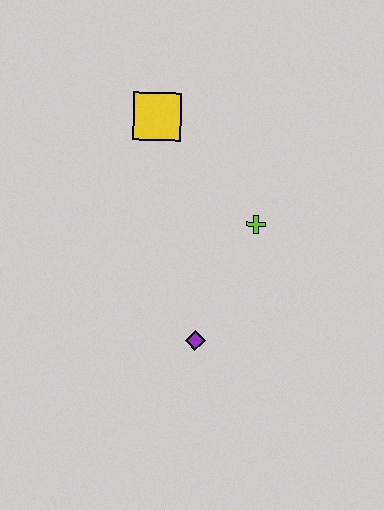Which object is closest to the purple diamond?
The lime cross is closest to the purple diamond.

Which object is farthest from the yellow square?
The purple diamond is farthest from the yellow square.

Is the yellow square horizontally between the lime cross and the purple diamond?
No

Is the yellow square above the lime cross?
Yes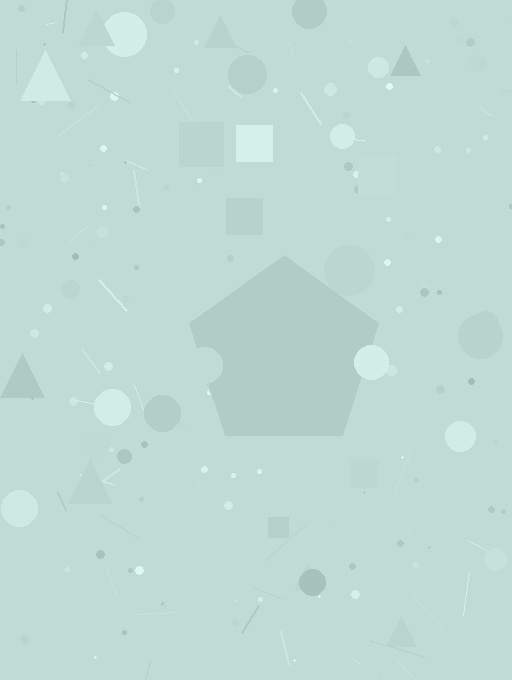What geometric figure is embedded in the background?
A pentagon is embedded in the background.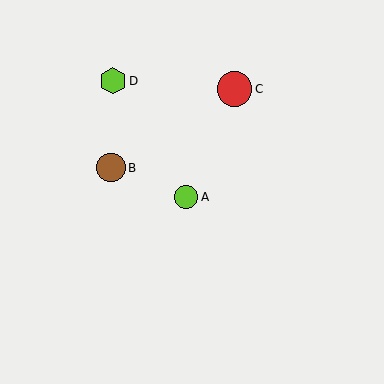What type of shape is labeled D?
Shape D is a lime hexagon.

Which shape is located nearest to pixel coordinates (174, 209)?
The lime circle (labeled A) at (186, 197) is nearest to that location.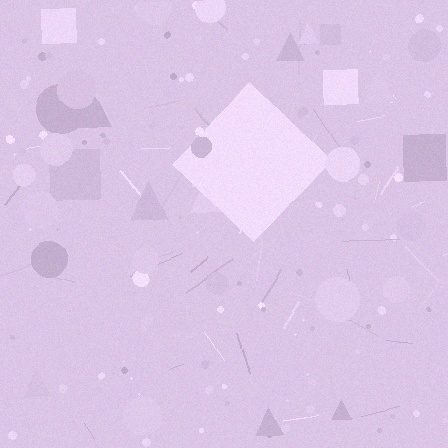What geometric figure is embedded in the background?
A diamond is embedded in the background.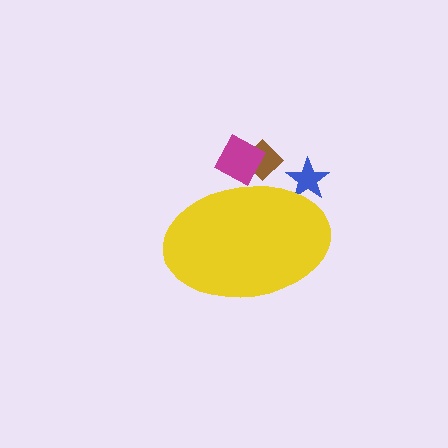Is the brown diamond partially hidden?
Yes, the brown diamond is partially hidden behind the yellow ellipse.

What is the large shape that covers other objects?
A yellow ellipse.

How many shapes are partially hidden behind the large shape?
3 shapes are partially hidden.